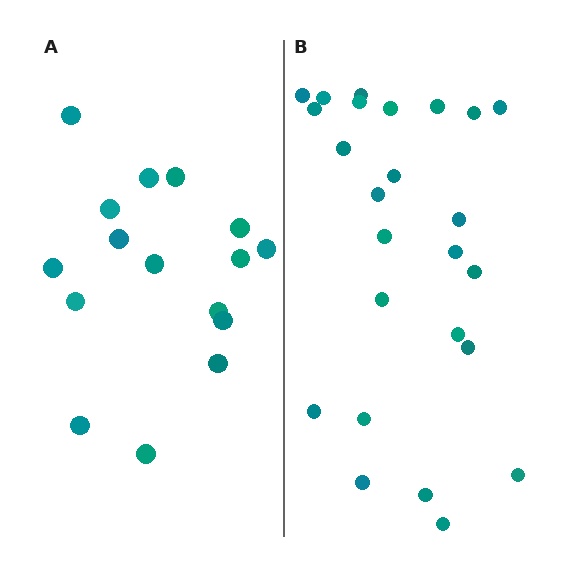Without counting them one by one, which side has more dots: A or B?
Region B (the right region) has more dots.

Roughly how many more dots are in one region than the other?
Region B has roughly 8 or so more dots than region A.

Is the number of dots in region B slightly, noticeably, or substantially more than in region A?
Region B has substantially more. The ratio is roughly 1.6 to 1.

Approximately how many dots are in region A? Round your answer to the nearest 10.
About 20 dots. (The exact count is 16, which rounds to 20.)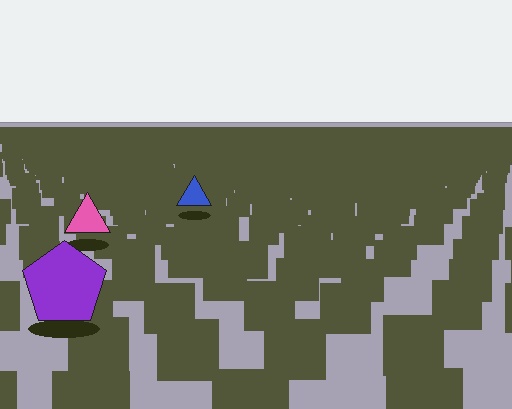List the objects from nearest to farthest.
From nearest to farthest: the purple pentagon, the pink triangle, the blue triangle.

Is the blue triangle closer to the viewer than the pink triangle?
No. The pink triangle is closer — you can tell from the texture gradient: the ground texture is coarser near it.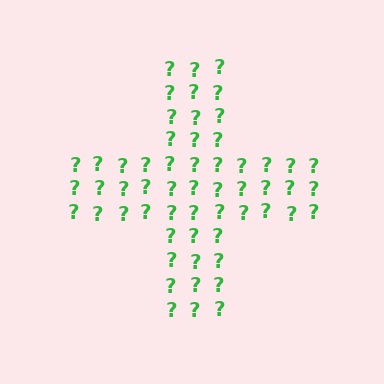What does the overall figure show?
The overall figure shows a cross.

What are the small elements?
The small elements are question marks.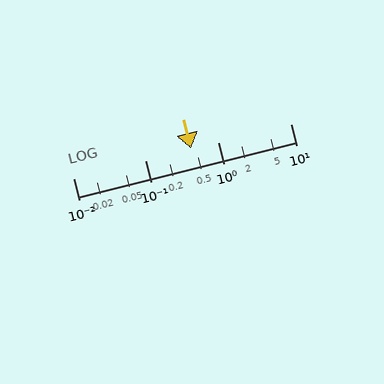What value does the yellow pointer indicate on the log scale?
The pointer indicates approximately 0.43.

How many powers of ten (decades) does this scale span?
The scale spans 3 decades, from 0.01 to 10.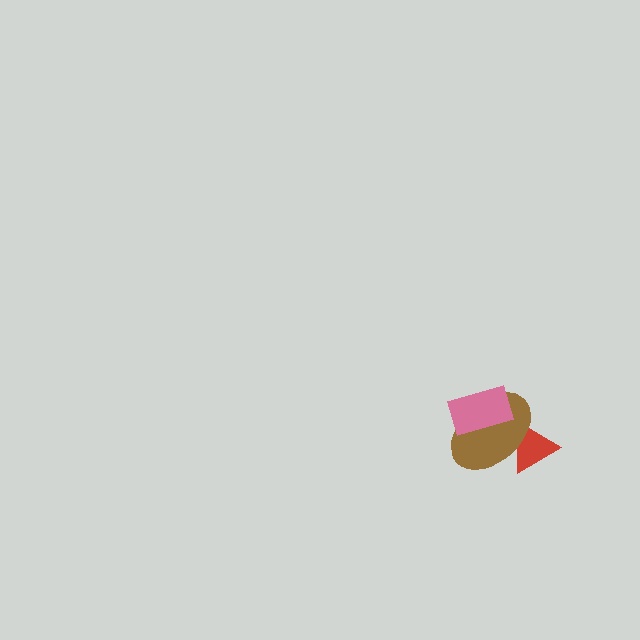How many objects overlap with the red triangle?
1 object overlaps with the red triangle.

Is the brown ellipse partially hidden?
Yes, it is partially covered by another shape.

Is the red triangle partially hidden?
Yes, it is partially covered by another shape.